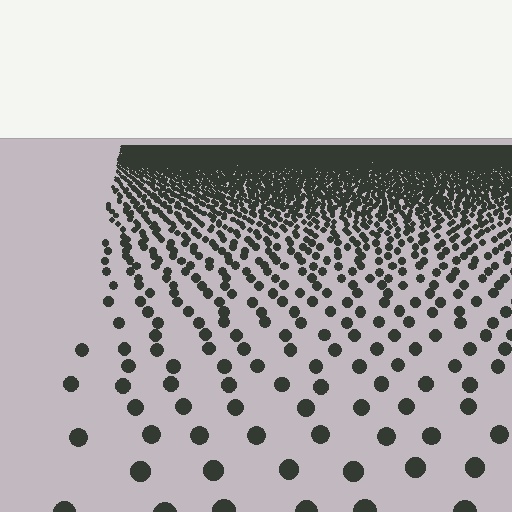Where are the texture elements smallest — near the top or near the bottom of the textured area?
Near the top.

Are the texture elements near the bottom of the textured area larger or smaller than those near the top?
Larger. Near the bottom, elements are closer to the viewer and appear at a bigger on-screen size.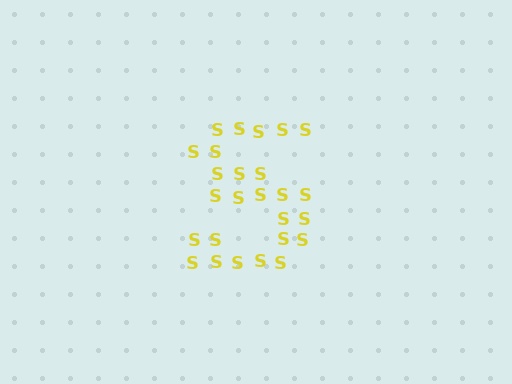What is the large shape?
The large shape is the letter S.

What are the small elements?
The small elements are letter S's.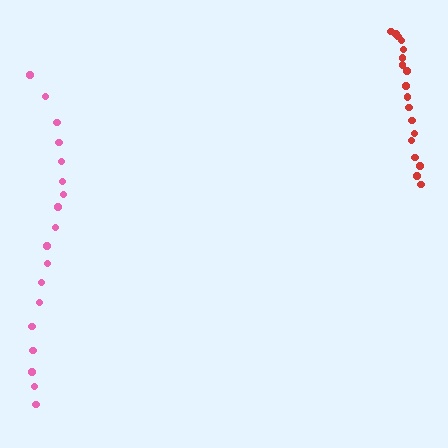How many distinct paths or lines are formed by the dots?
There are 2 distinct paths.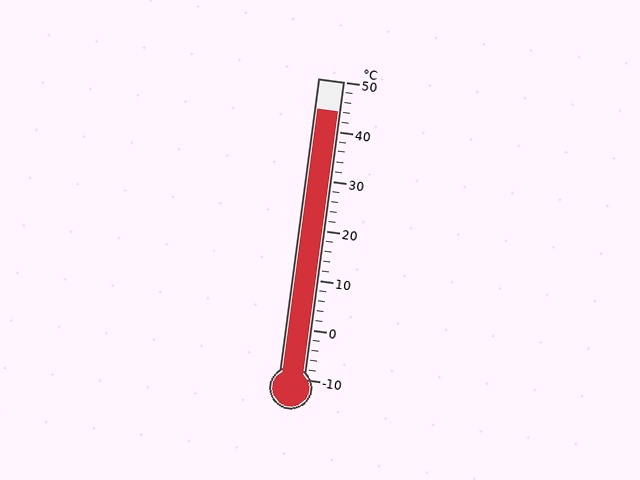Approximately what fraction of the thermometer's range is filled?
The thermometer is filled to approximately 90% of its range.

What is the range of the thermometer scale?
The thermometer scale ranges from -10°C to 50°C.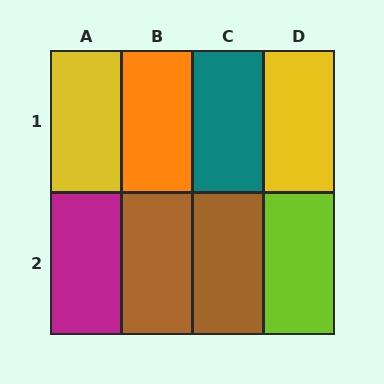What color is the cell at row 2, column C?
Brown.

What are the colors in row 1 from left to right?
Yellow, orange, teal, yellow.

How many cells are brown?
2 cells are brown.